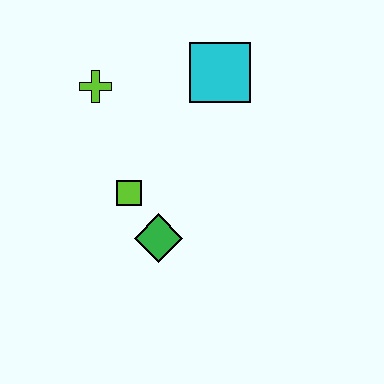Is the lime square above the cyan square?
No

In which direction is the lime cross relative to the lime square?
The lime cross is above the lime square.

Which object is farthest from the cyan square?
The green diamond is farthest from the cyan square.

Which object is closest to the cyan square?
The lime cross is closest to the cyan square.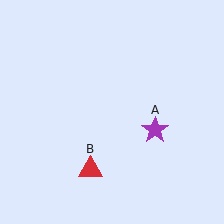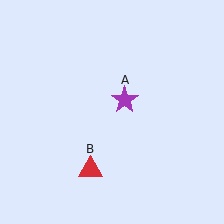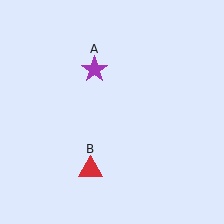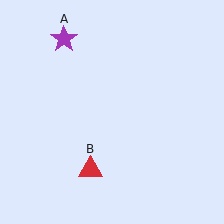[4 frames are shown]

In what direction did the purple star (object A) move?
The purple star (object A) moved up and to the left.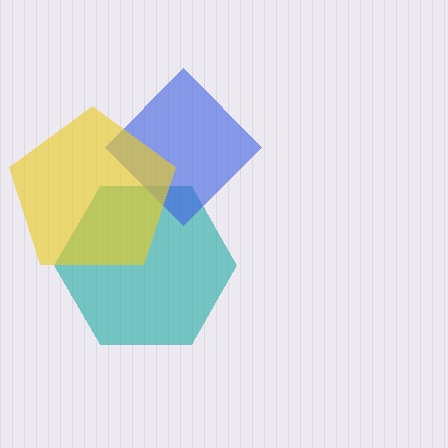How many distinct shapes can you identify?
There are 3 distinct shapes: a teal hexagon, a blue diamond, a yellow pentagon.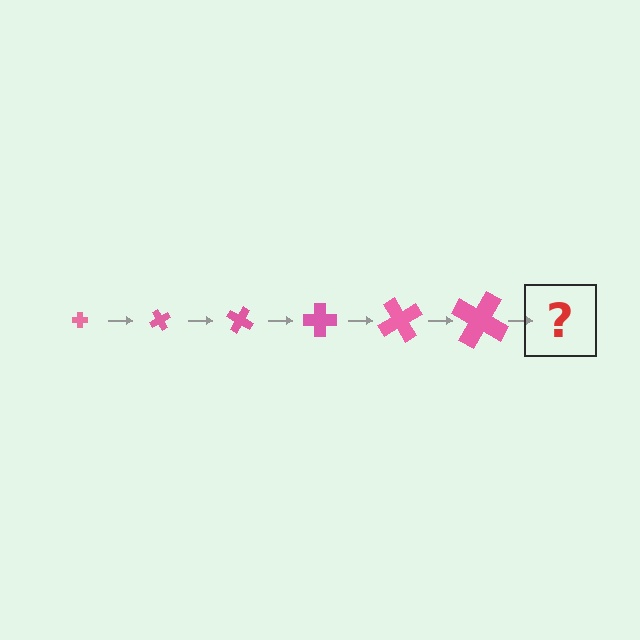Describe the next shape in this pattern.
It should be a cross, larger than the previous one and rotated 360 degrees from the start.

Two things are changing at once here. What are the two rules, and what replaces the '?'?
The two rules are that the cross grows larger each step and it rotates 60 degrees each step. The '?' should be a cross, larger than the previous one and rotated 360 degrees from the start.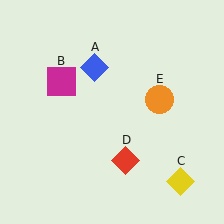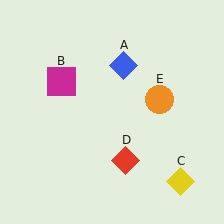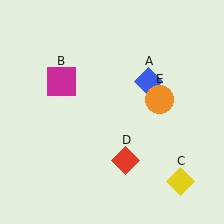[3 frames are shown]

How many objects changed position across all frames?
1 object changed position: blue diamond (object A).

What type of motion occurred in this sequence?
The blue diamond (object A) rotated clockwise around the center of the scene.